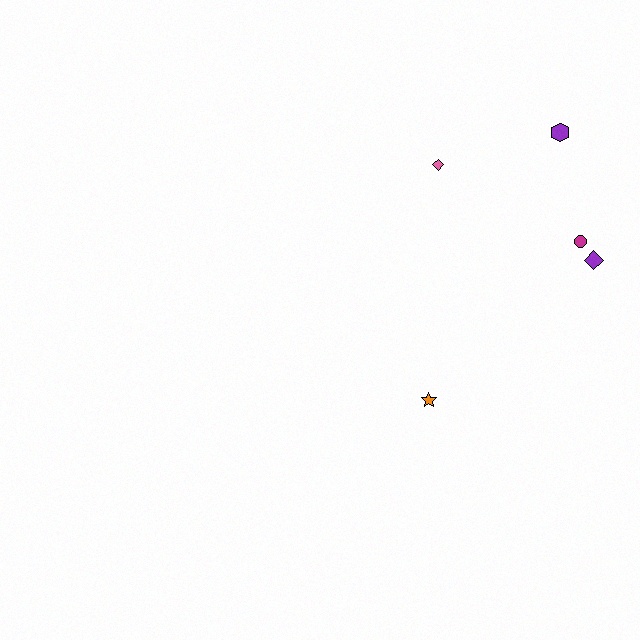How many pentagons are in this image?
There are no pentagons.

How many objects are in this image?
There are 5 objects.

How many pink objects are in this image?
There is 1 pink object.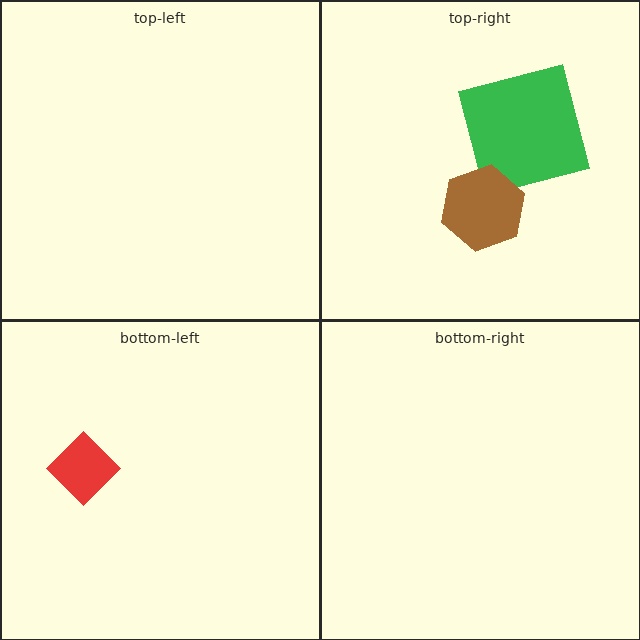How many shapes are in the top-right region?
2.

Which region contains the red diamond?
The bottom-left region.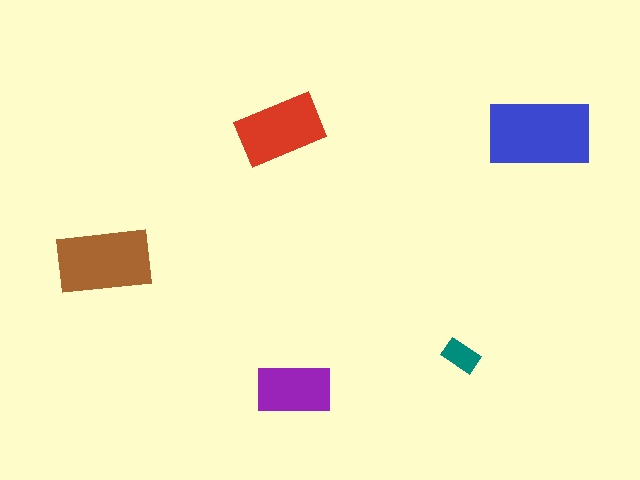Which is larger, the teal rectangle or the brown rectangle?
The brown one.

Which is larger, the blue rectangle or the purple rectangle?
The blue one.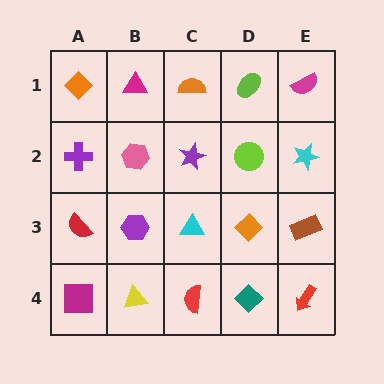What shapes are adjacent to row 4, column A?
A red semicircle (row 3, column A), a yellow triangle (row 4, column B).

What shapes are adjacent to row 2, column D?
A lime ellipse (row 1, column D), an orange diamond (row 3, column D), a purple star (row 2, column C), a cyan star (row 2, column E).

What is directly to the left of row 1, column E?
A lime ellipse.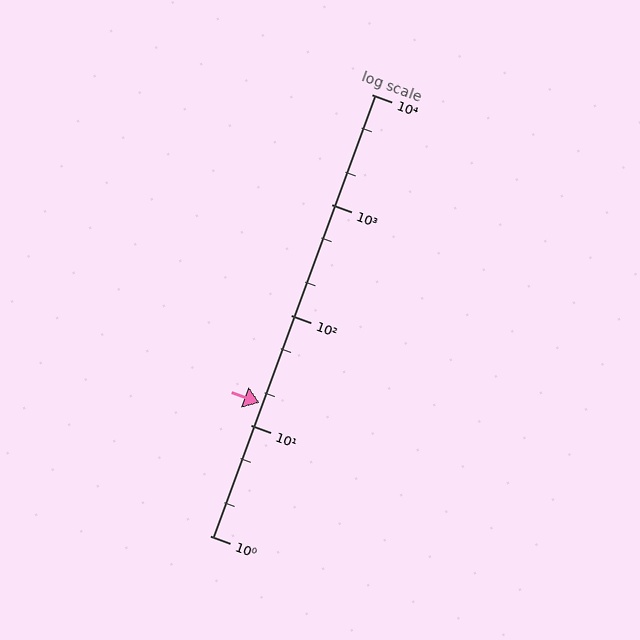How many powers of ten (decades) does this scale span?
The scale spans 4 decades, from 1 to 10000.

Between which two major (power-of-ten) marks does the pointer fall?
The pointer is between 10 and 100.